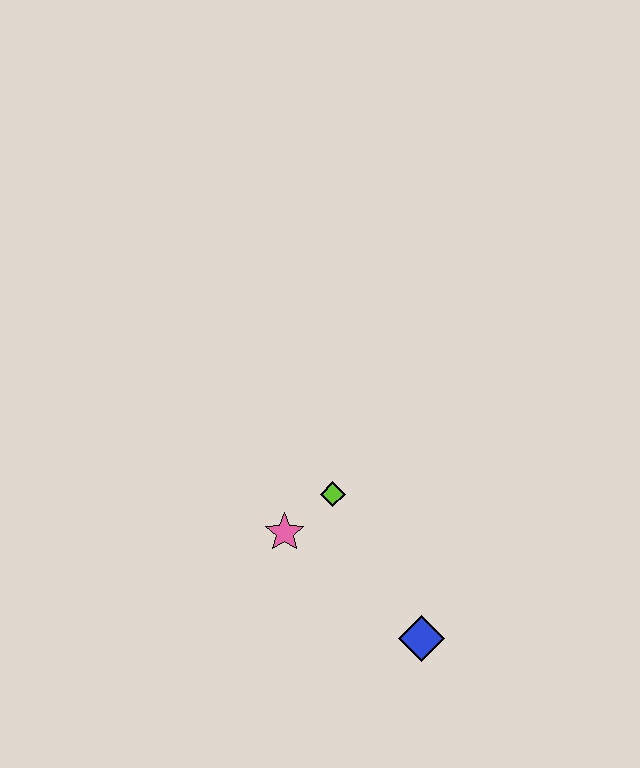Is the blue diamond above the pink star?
No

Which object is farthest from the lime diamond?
The blue diamond is farthest from the lime diamond.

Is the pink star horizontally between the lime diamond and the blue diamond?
No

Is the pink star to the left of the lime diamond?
Yes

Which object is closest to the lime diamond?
The pink star is closest to the lime diamond.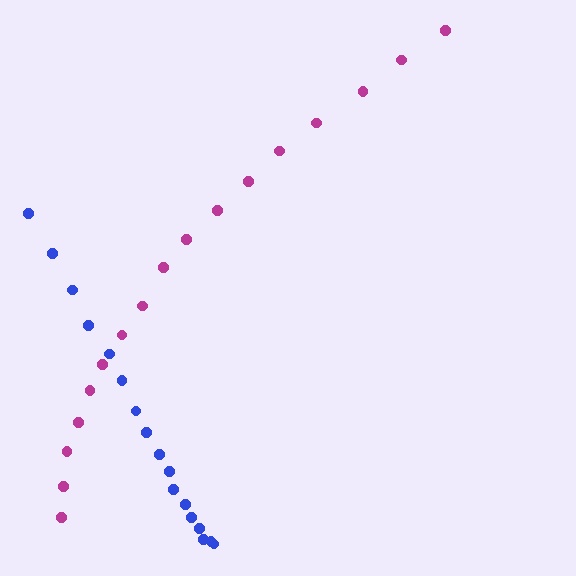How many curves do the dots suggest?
There are 2 distinct paths.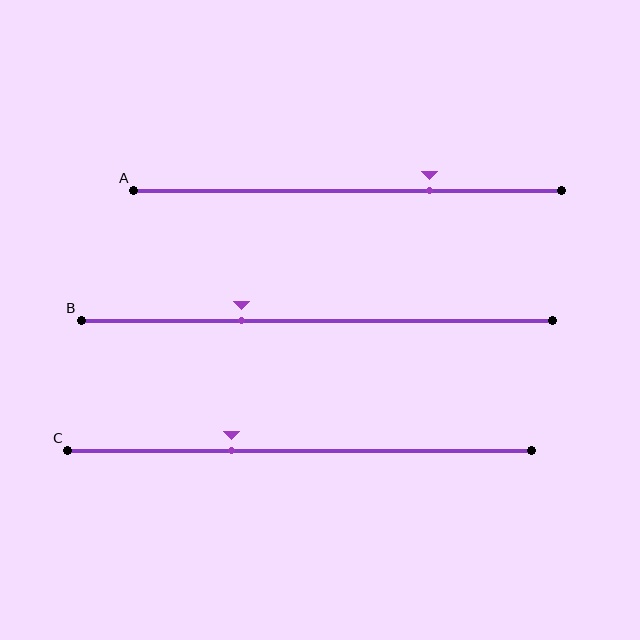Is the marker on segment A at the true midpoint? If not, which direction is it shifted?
No, the marker on segment A is shifted to the right by about 19% of the segment length.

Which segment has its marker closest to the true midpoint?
Segment C has its marker closest to the true midpoint.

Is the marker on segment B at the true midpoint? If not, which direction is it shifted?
No, the marker on segment B is shifted to the left by about 16% of the segment length.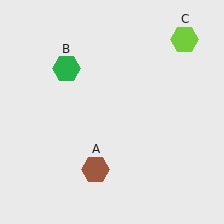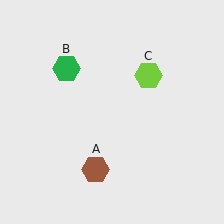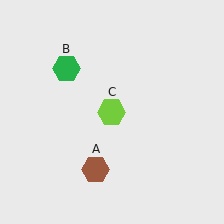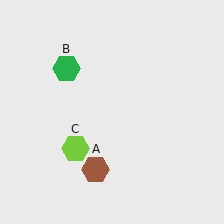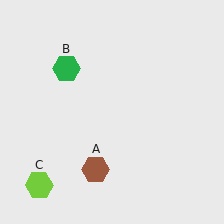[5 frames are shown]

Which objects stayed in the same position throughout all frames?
Brown hexagon (object A) and green hexagon (object B) remained stationary.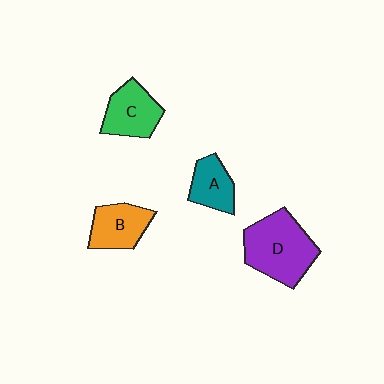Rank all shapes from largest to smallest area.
From largest to smallest: D (purple), C (green), B (orange), A (teal).